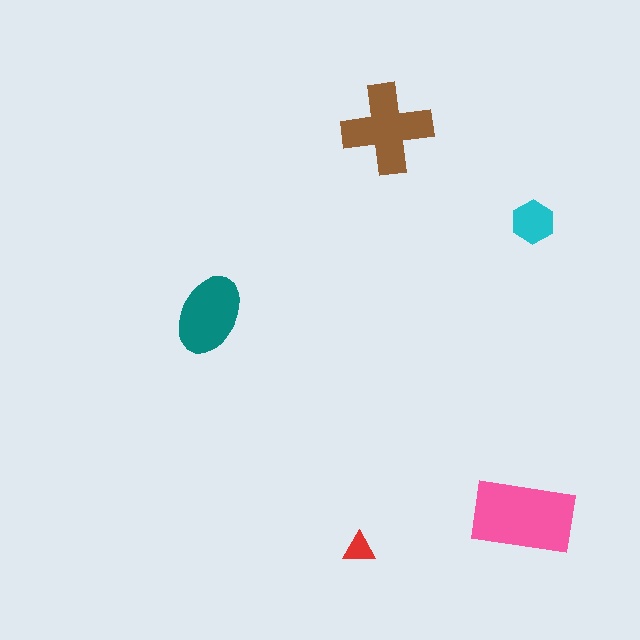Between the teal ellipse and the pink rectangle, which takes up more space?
The pink rectangle.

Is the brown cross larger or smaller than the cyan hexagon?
Larger.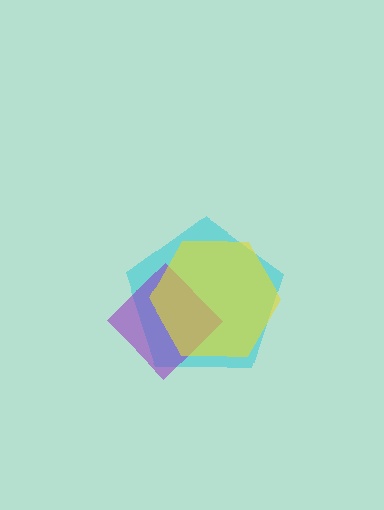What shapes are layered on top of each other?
The layered shapes are: a cyan pentagon, a purple diamond, a yellow hexagon.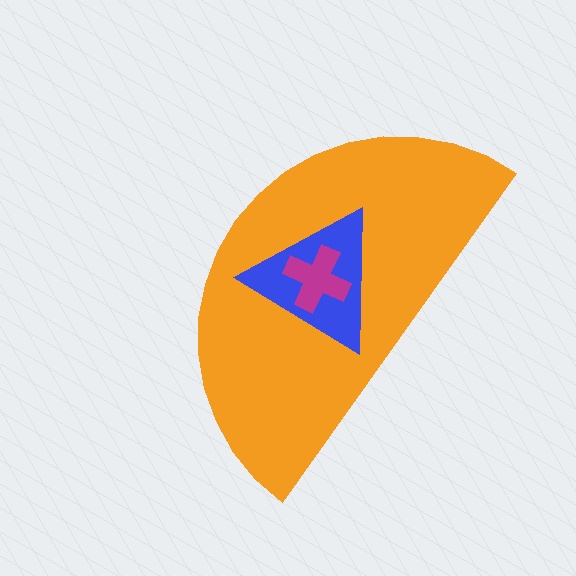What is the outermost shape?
The orange semicircle.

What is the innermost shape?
The magenta cross.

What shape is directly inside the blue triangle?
The magenta cross.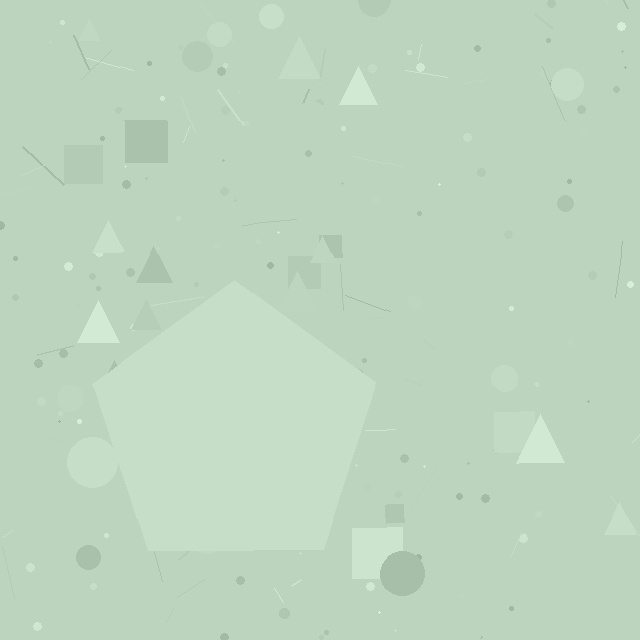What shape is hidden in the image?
A pentagon is hidden in the image.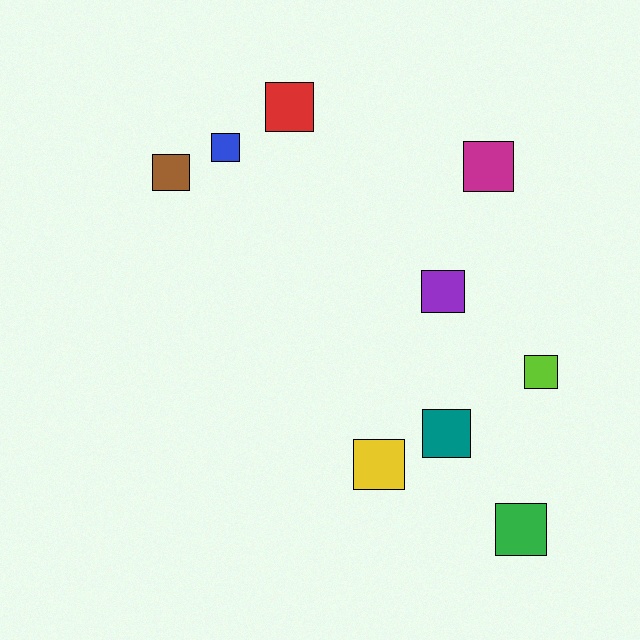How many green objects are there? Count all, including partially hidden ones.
There is 1 green object.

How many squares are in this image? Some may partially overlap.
There are 9 squares.